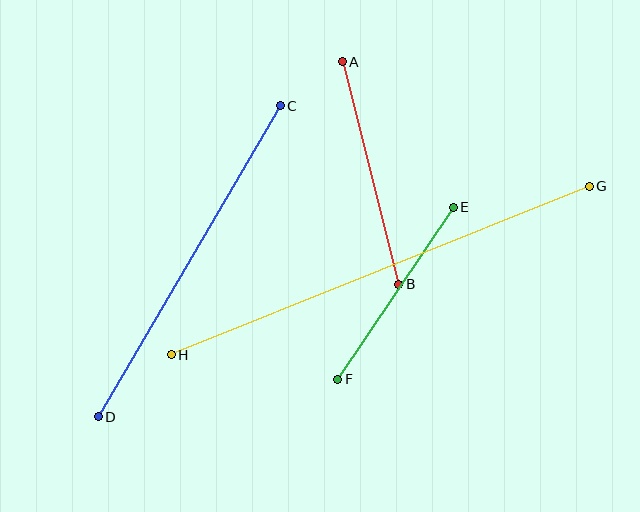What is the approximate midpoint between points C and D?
The midpoint is at approximately (189, 261) pixels.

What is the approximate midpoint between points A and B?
The midpoint is at approximately (371, 173) pixels.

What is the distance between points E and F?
The distance is approximately 207 pixels.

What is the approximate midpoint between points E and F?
The midpoint is at approximately (396, 293) pixels.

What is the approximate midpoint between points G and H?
The midpoint is at approximately (380, 271) pixels.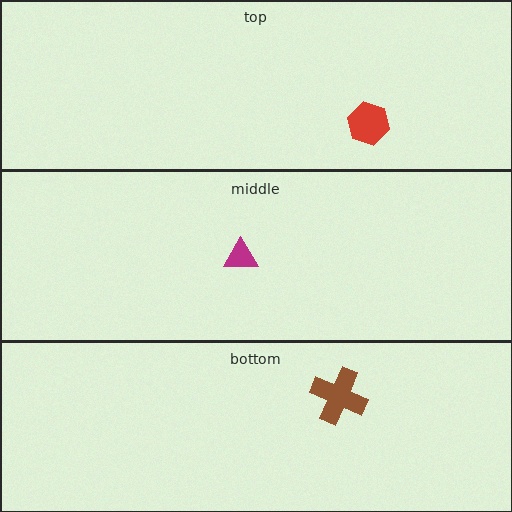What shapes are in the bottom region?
The brown cross.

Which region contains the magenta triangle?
The middle region.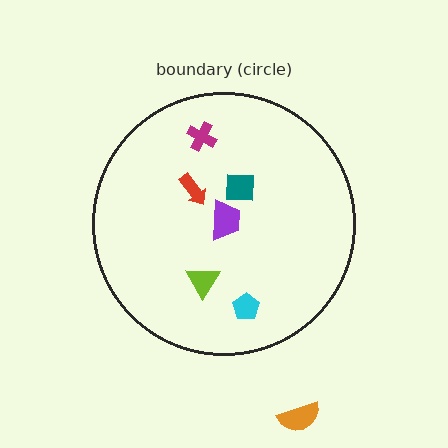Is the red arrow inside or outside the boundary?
Inside.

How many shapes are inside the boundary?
6 inside, 1 outside.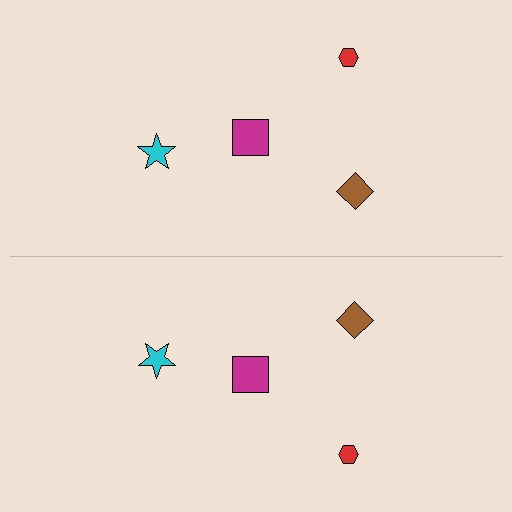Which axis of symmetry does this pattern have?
The pattern has a horizontal axis of symmetry running through the center of the image.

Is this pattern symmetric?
Yes, this pattern has bilateral (reflection) symmetry.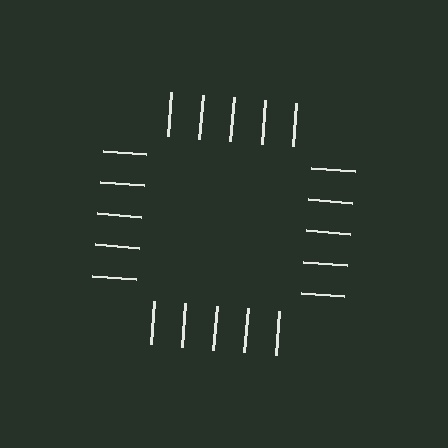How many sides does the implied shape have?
4 sides — the line-ends trace a square.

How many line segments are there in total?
20 — 5 along each of the 4 edges.